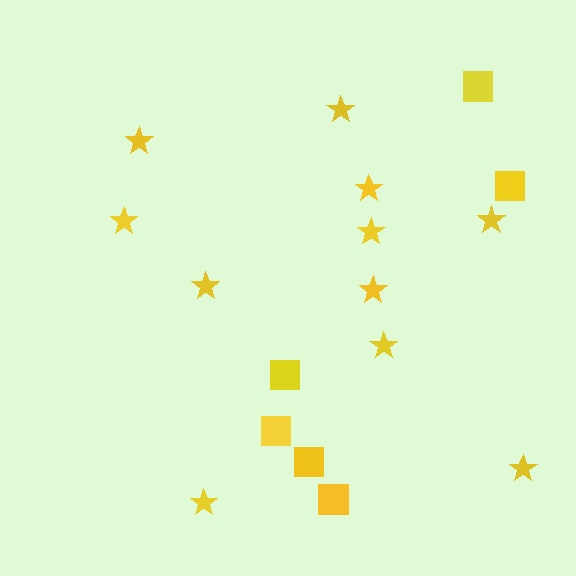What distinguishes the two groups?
There are 2 groups: one group of stars (11) and one group of squares (6).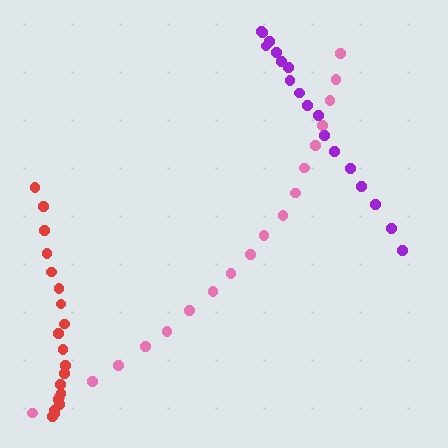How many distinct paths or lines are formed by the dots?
There are 3 distinct paths.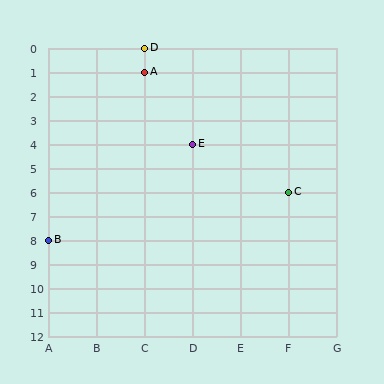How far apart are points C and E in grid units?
Points C and E are 2 columns and 2 rows apart (about 2.8 grid units diagonally).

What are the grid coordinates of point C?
Point C is at grid coordinates (F, 6).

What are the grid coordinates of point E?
Point E is at grid coordinates (D, 4).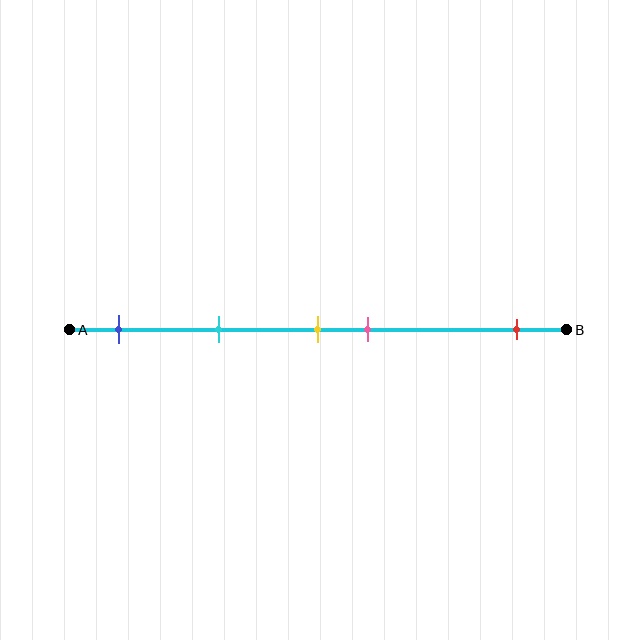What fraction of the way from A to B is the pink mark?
The pink mark is approximately 60% (0.6) of the way from A to B.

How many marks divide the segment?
There are 5 marks dividing the segment.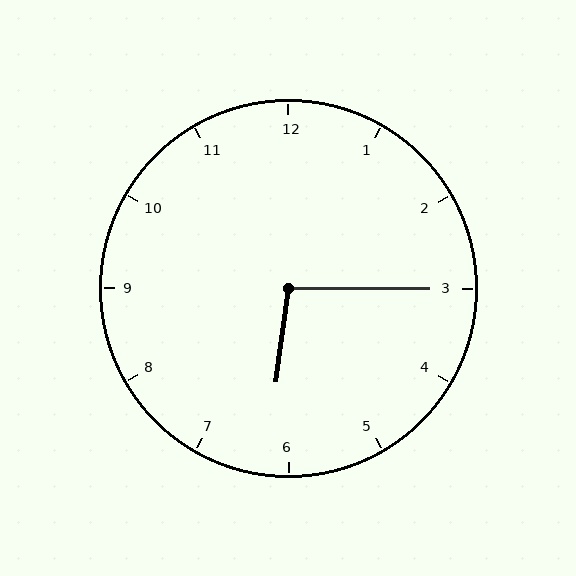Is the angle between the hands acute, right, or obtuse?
It is obtuse.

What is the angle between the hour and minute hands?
Approximately 98 degrees.